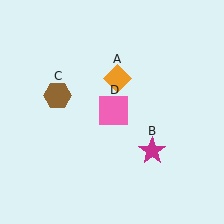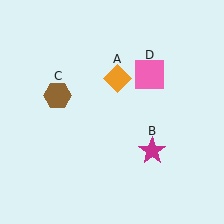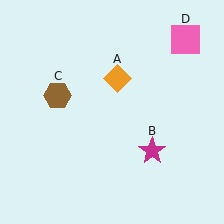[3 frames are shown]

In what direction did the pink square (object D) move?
The pink square (object D) moved up and to the right.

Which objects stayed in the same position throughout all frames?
Orange diamond (object A) and magenta star (object B) and brown hexagon (object C) remained stationary.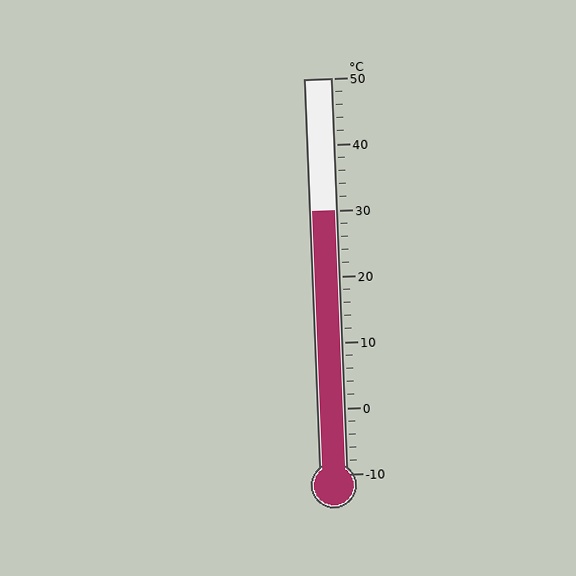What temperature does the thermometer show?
The thermometer shows approximately 30°C.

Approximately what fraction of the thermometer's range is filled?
The thermometer is filled to approximately 65% of its range.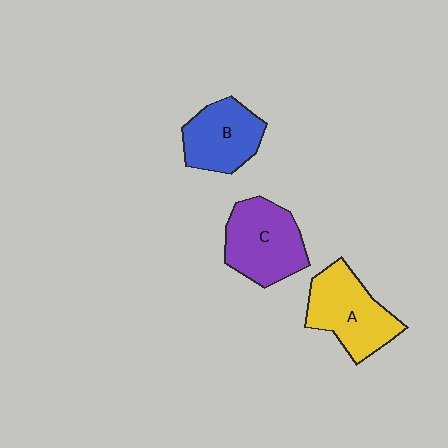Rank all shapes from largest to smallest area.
From largest to smallest: A (yellow), C (purple), B (blue).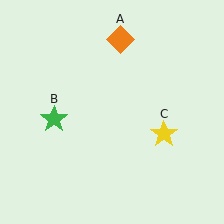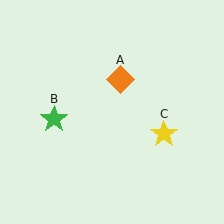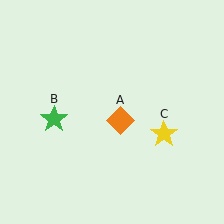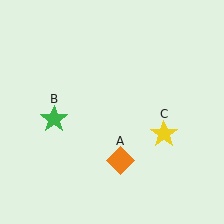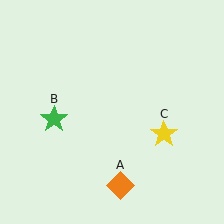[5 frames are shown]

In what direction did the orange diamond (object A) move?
The orange diamond (object A) moved down.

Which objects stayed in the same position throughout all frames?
Green star (object B) and yellow star (object C) remained stationary.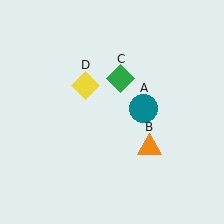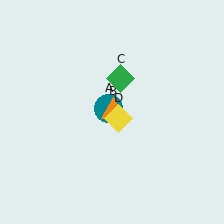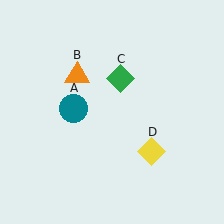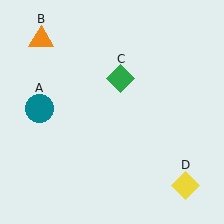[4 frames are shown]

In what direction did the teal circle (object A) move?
The teal circle (object A) moved left.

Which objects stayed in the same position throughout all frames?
Green diamond (object C) remained stationary.